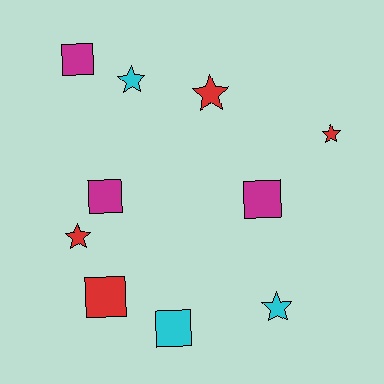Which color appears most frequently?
Red, with 4 objects.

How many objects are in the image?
There are 10 objects.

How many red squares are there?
There is 1 red square.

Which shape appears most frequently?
Star, with 5 objects.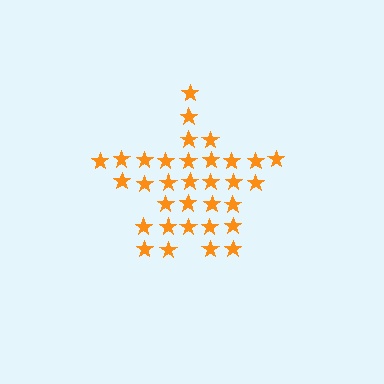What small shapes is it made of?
It is made of small stars.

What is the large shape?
The large shape is a star.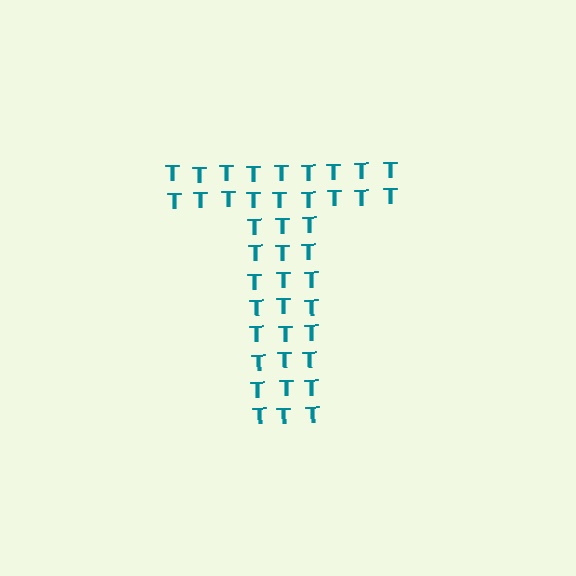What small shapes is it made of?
It is made of small letter T's.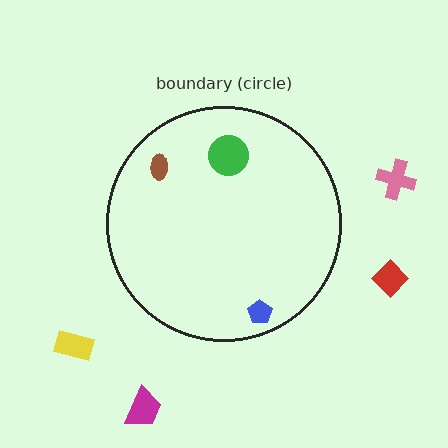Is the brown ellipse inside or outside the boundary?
Inside.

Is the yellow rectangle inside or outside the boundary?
Outside.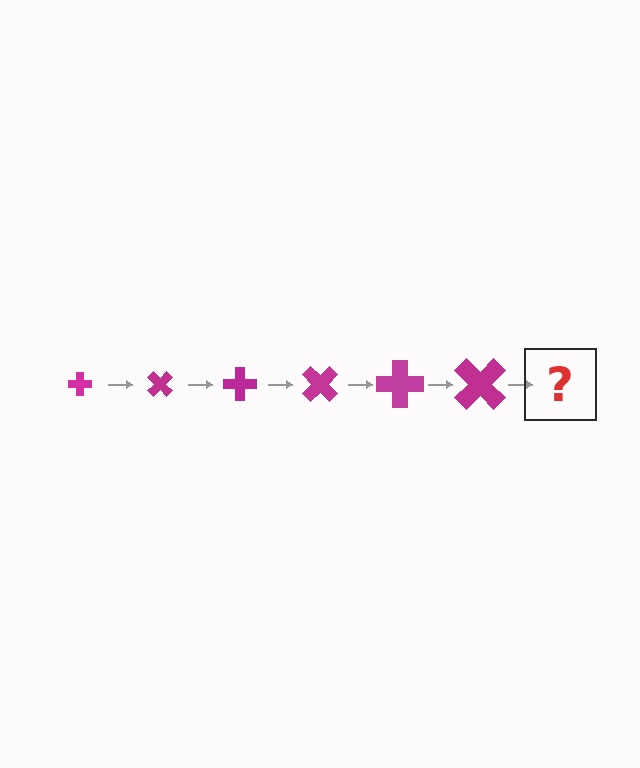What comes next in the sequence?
The next element should be a cross, larger than the previous one and rotated 270 degrees from the start.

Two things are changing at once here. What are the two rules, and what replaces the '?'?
The two rules are that the cross grows larger each step and it rotates 45 degrees each step. The '?' should be a cross, larger than the previous one and rotated 270 degrees from the start.